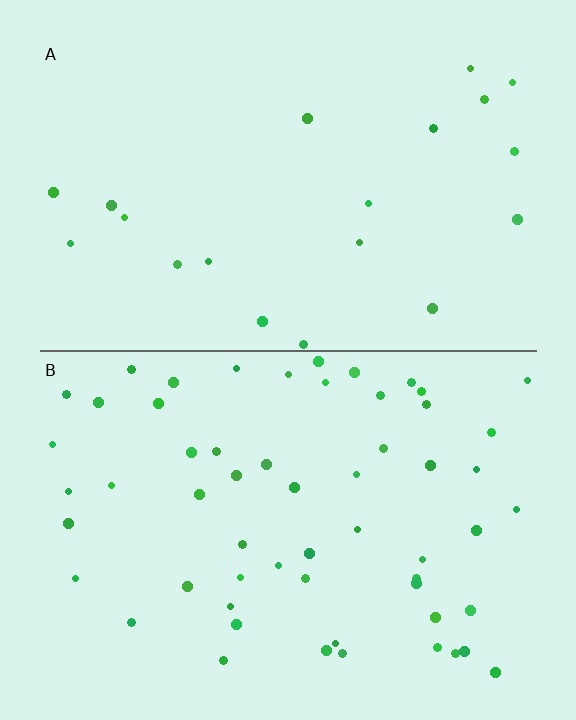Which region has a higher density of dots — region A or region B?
B (the bottom).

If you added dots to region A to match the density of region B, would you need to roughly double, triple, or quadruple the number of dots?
Approximately triple.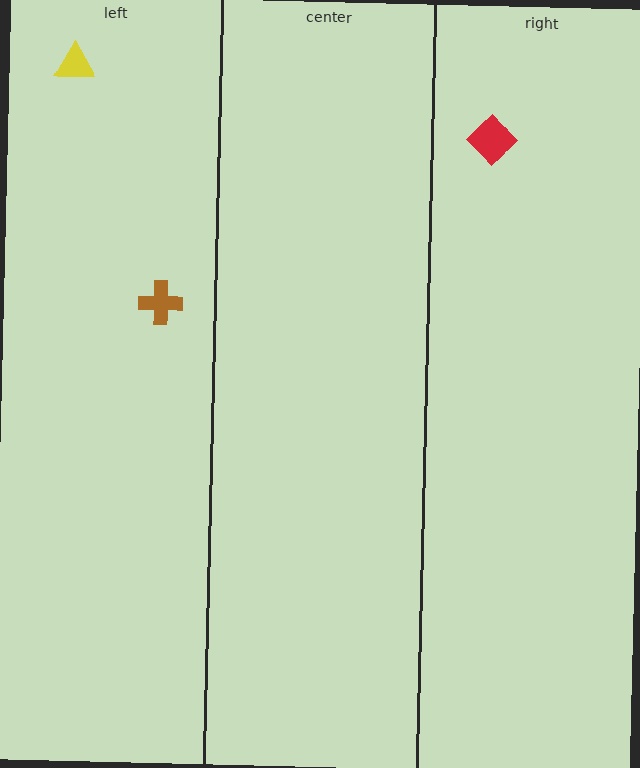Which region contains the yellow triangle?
The left region.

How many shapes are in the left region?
2.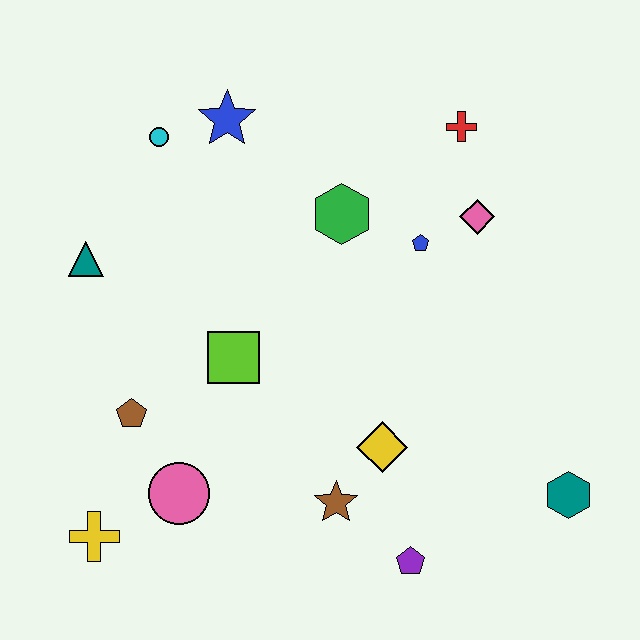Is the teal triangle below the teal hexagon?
No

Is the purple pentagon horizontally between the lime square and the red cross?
Yes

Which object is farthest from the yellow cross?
The red cross is farthest from the yellow cross.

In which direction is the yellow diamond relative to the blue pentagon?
The yellow diamond is below the blue pentagon.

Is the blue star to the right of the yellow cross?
Yes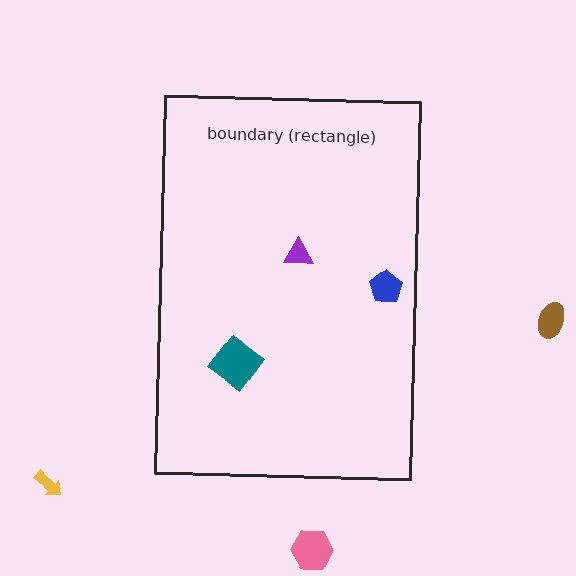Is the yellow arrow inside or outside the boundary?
Outside.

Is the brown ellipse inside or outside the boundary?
Outside.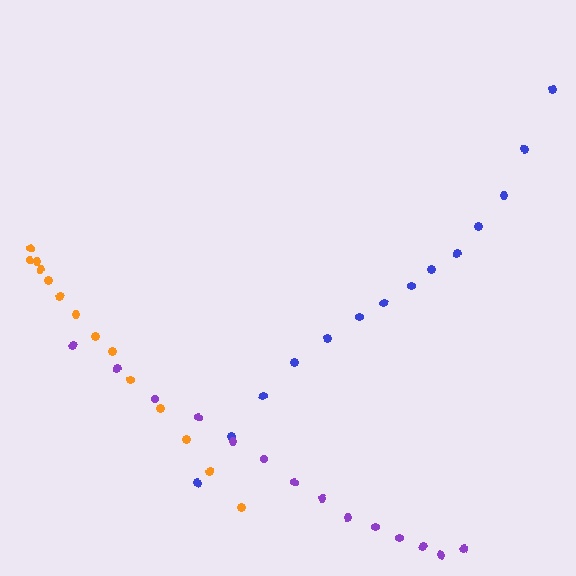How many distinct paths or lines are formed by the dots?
There are 3 distinct paths.